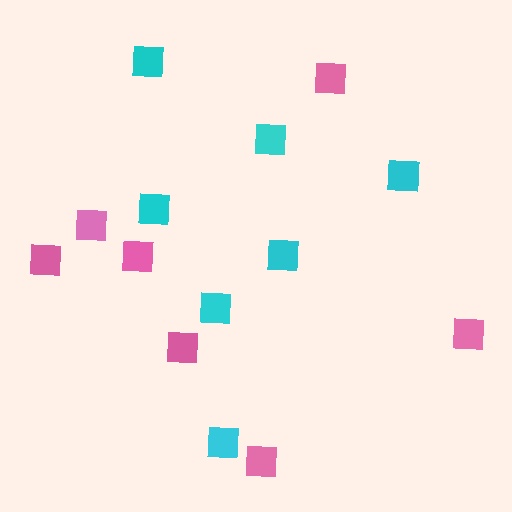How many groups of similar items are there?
There are 2 groups: one group of pink squares (7) and one group of cyan squares (7).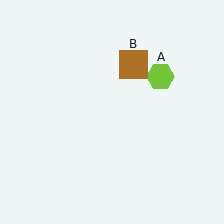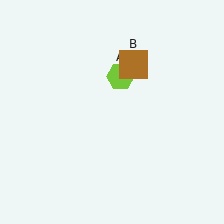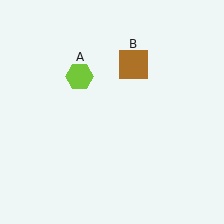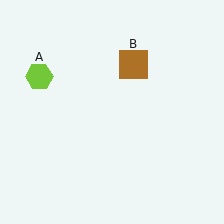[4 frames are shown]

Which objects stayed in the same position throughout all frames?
Brown square (object B) remained stationary.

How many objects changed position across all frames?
1 object changed position: lime hexagon (object A).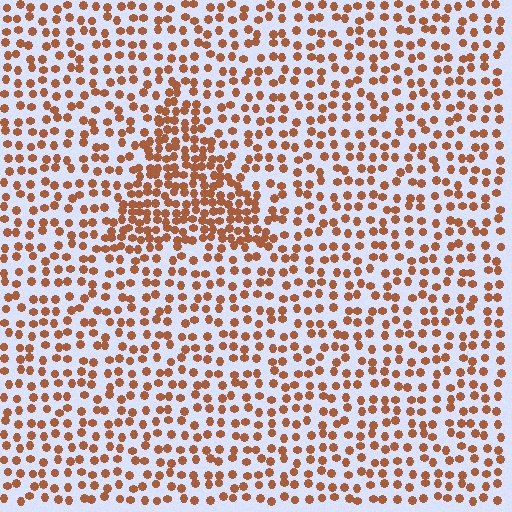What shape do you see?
I see a triangle.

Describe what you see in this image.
The image contains small brown elements arranged at two different densities. A triangle-shaped region is visible where the elements are more densely packed than the surrounding area.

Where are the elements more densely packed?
The elements are more densely packed inside the triangle boundary.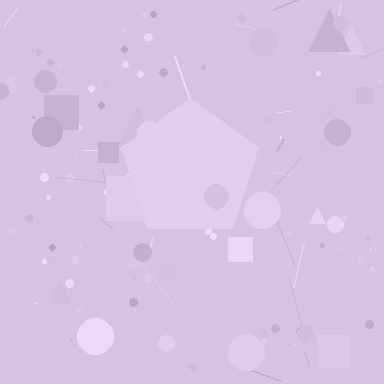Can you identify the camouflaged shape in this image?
The camouflaged shape is a pentagon.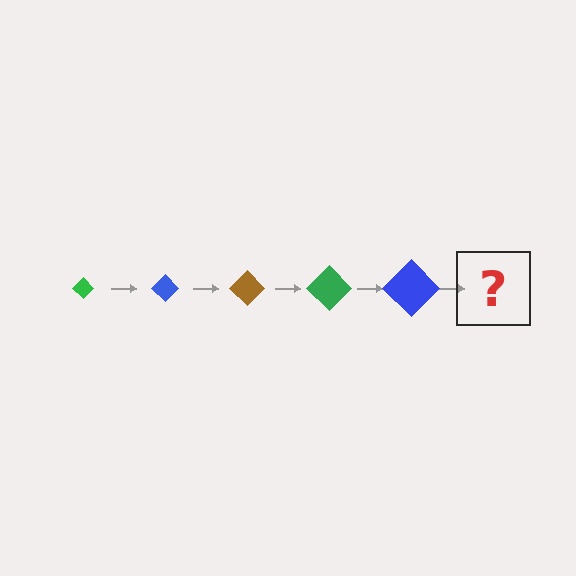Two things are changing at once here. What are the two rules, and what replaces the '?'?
The two rules are that the diamond grows larger each step and the color cycles through green, blue, and brown. The '?' should be a brown diamond, larger than the previous one.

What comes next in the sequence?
The next element should be a brown diamond, larger than the previous one.